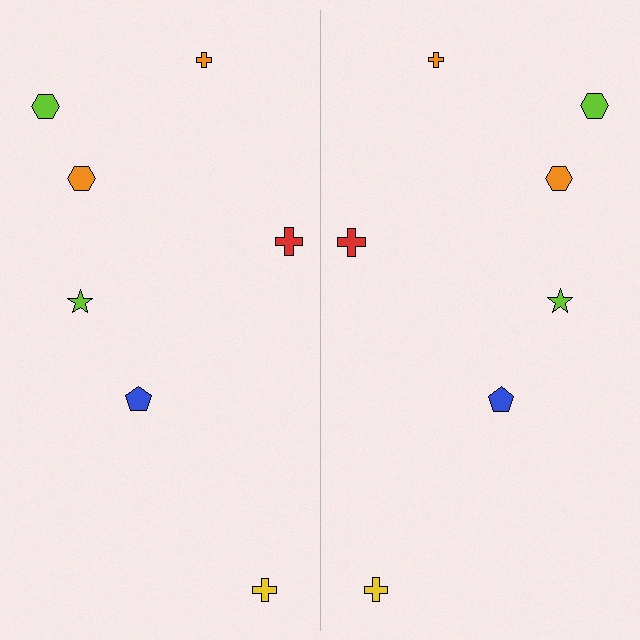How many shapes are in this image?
There are 14 shapes in this image.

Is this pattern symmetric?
Yes, this pattern has bilateral (reflection) symmetry.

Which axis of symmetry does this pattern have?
The pattern has a vertical axis of symmetry running through the center of the image.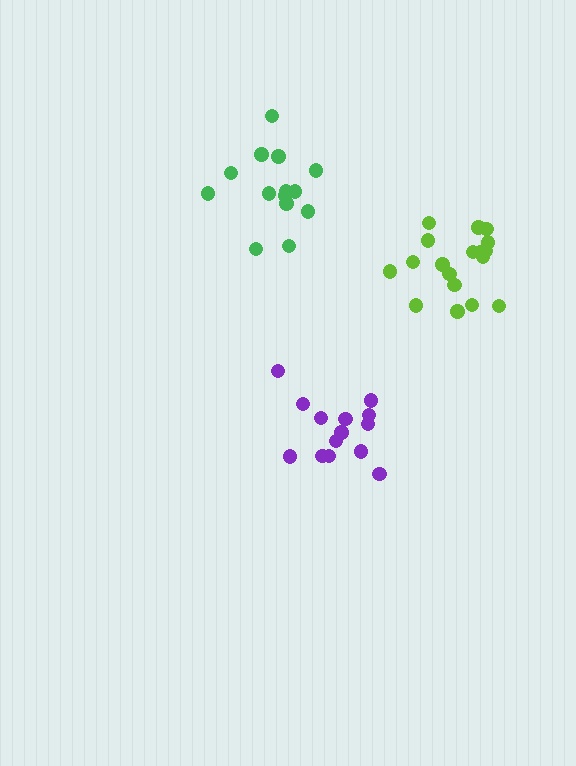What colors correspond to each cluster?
The clusters are colored: lime, purple, green.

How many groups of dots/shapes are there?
There are 3 groups.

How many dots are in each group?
Group 1: 18 dots, Group 2: 14 dots, Group 3: 14 dots (46 total).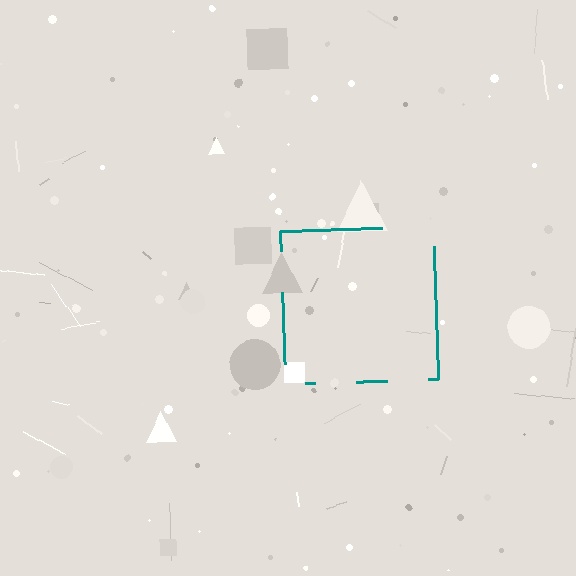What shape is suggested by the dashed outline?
The dashed outline suggests a square.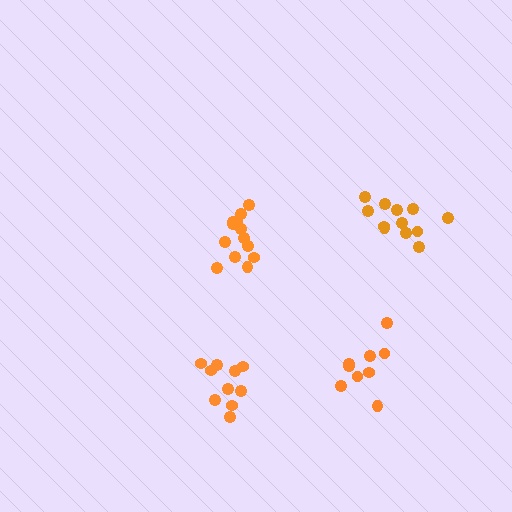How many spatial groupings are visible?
There are 4 spatial groupings.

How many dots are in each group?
Group 1: 13 dots, Group 2: 9 dots, Group 3: 12 dots, Group 4: 10 dots (44 total).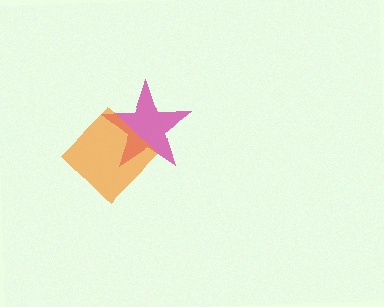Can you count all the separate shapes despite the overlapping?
Yes, there are 2 separate shapes.